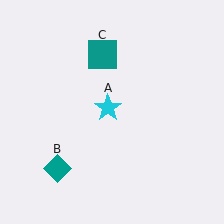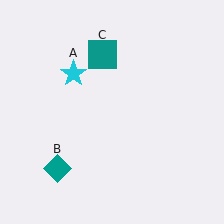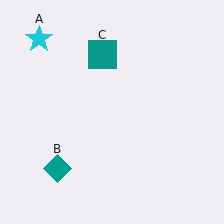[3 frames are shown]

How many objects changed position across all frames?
1 object changed position: cyan star (object A).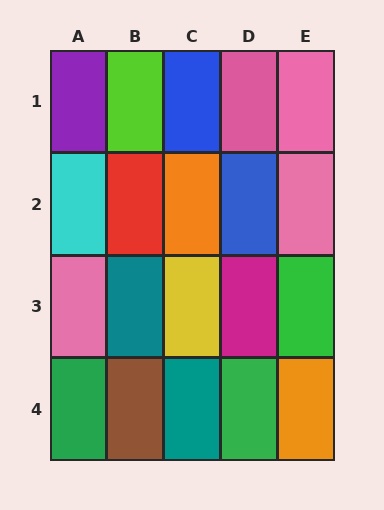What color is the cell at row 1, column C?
Blue.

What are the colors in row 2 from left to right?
Cyan, red, orange, blue, pink.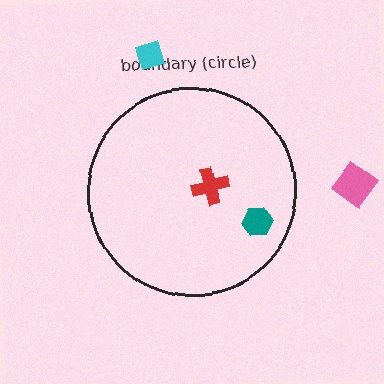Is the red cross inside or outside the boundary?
Inside.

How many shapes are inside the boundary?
2 inside, 2 outside.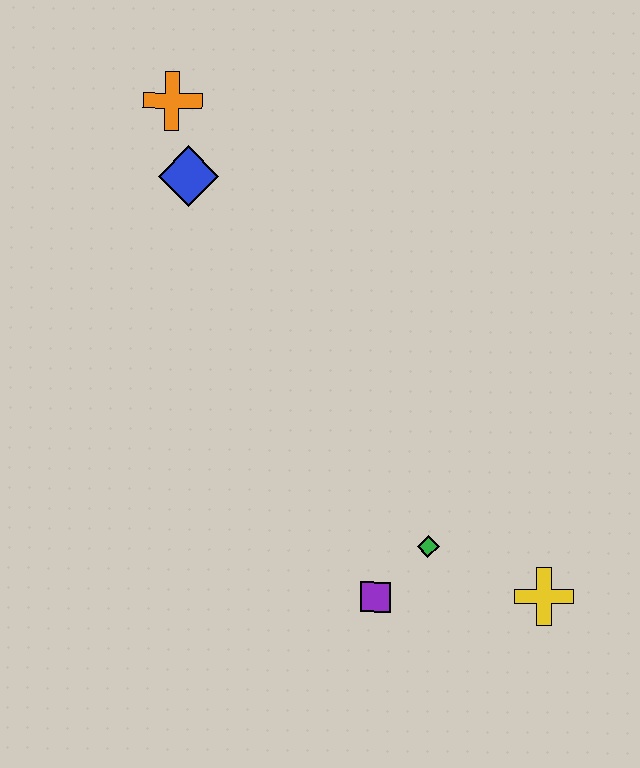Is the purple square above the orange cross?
No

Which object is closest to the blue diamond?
The orange cross is closest to the blue diamond.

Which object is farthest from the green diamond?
The orange cross is farthest from the green diamond.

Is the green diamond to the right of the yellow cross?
No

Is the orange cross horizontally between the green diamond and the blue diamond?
No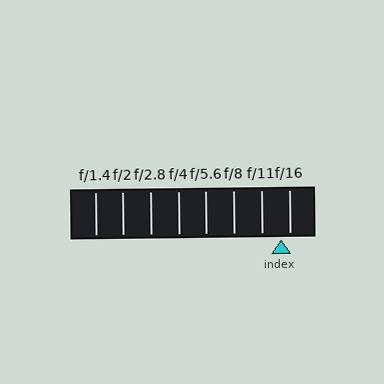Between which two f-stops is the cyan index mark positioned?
The index mark is between f/11 and f/16.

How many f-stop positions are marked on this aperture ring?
There are 8 f-stop positions marked.